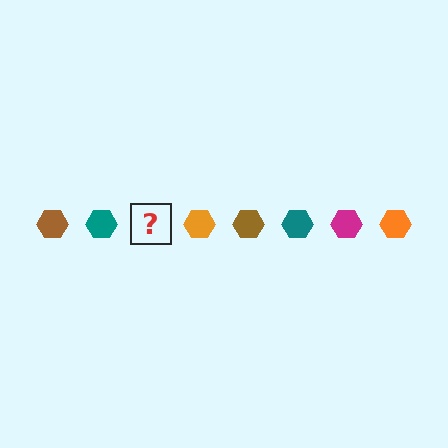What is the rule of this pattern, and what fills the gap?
The rule is that the pattern cycles through brown, teal, magenta, orange hexagons. The gap should be filled with a magenta hexagon.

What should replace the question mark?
The question mark should be replaced with a magenta hexagon.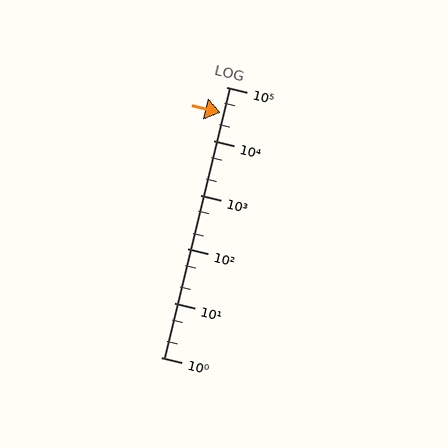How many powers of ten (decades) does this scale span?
The scale spans 5 decades, from 1 to 100000.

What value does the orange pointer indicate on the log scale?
The pointer indicates approximately 34000.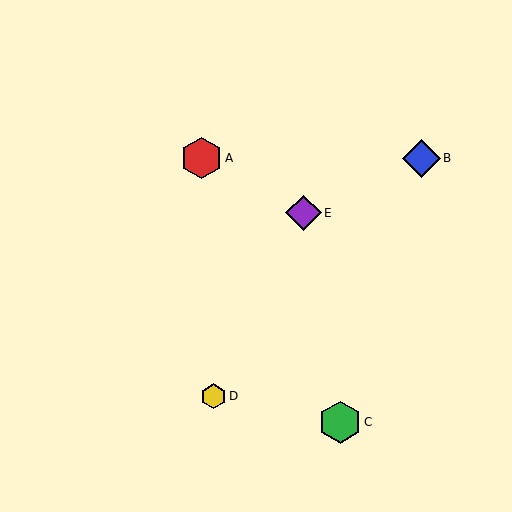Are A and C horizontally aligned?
No, A is at y≈158 and C is at y≈422.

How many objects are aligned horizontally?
2 objects (A, B) are aligned horizontally.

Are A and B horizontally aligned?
Yes, both are at y≈158.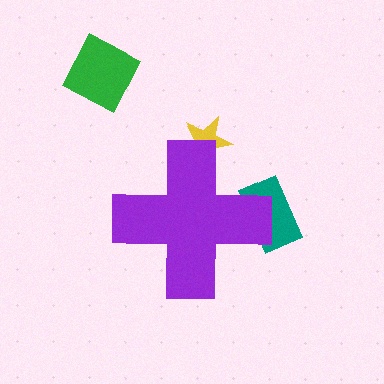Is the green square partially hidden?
No, the green square is fully visible.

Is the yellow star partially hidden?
Yes, the yellow star is partially hidden behind the purple cross.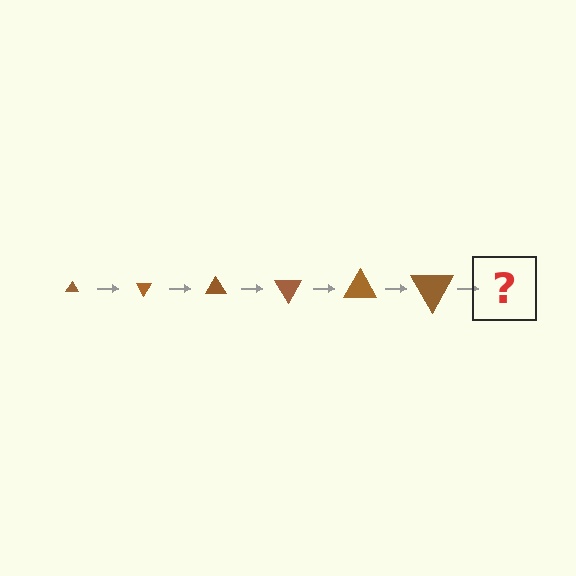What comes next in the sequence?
The next element should be a triangle, larger than the previous one and rotated 360 degrees from the start.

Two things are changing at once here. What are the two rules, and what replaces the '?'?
The two rules are that the triangle grows larger each step and it rotates 60 degrees each step. The '?' should be a triangle, larger than the previous one and rotated 360 degrees from the start.